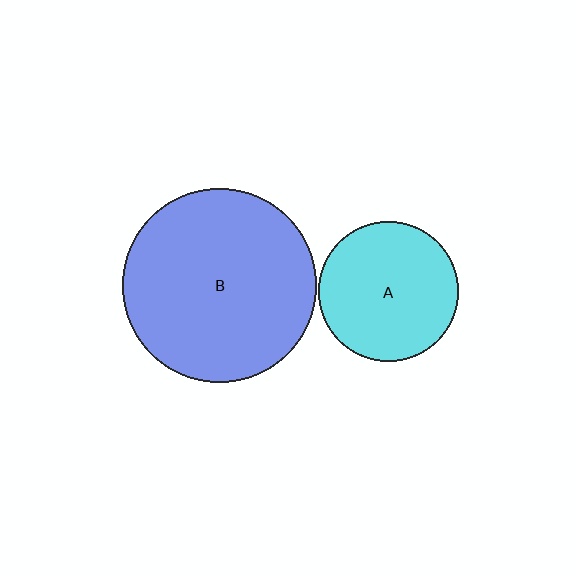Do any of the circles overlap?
No, none of the circles overlap.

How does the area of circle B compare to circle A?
Approximately 1.9 times.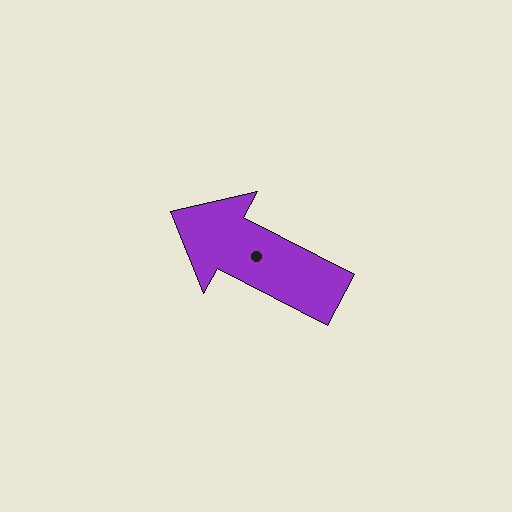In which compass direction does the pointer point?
Northwest.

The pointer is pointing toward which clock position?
Roughly 10 o'clock.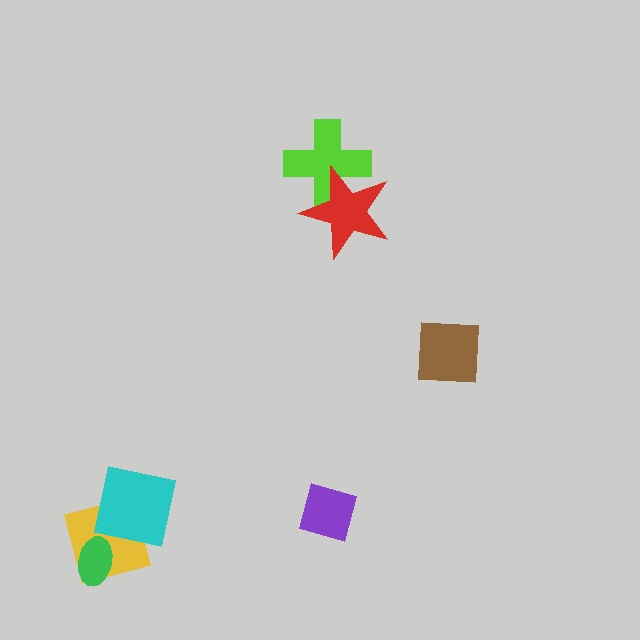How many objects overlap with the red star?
1 object overlaps with the red star.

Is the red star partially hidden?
No, no other shape covers it.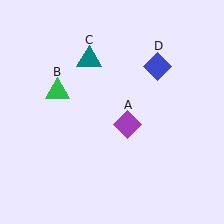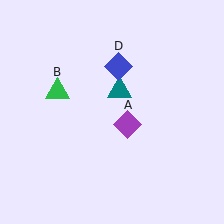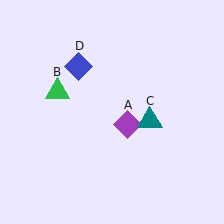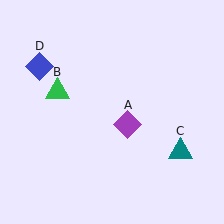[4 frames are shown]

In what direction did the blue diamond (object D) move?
The blue diamond (object D) moved left.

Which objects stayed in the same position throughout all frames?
Purple diamond (object A) and green triangle (object B) remained stationary.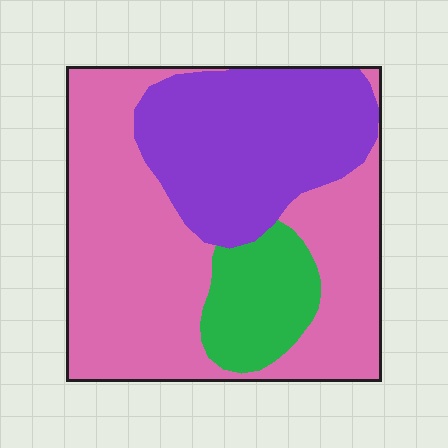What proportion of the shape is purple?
Purple covers roughly 30% of the shape.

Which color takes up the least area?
Green, at roughly 15%.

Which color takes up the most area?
Pink, at roughly 55%.